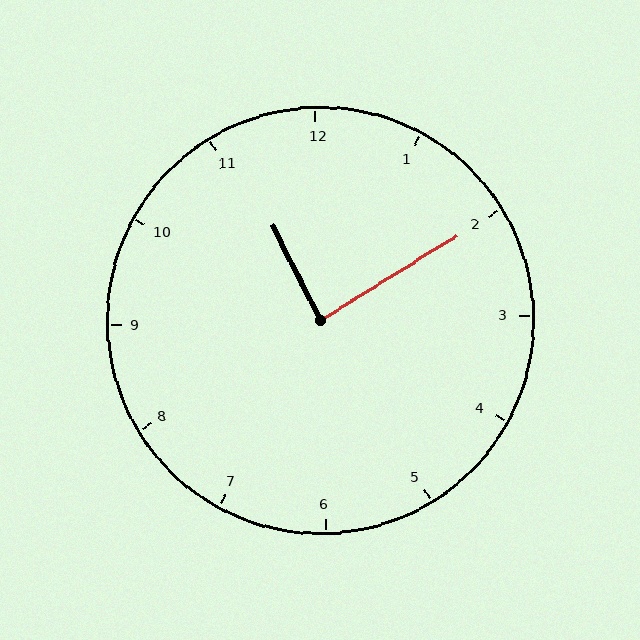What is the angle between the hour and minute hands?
Approximately 85 degrees.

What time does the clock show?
11:10.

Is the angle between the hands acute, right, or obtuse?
It is right.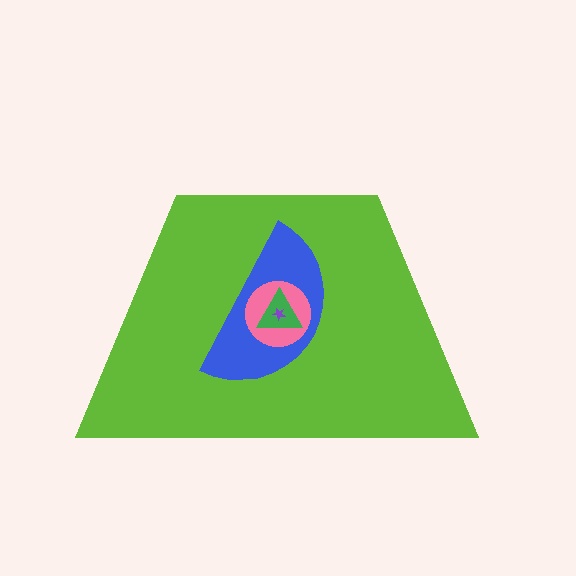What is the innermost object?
The purple star.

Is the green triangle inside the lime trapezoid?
Yes.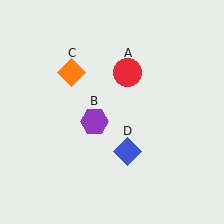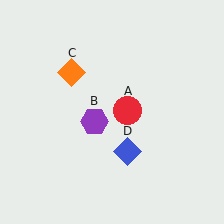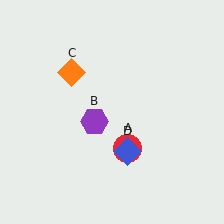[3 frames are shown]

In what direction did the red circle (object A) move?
The red circle (object A) moved down.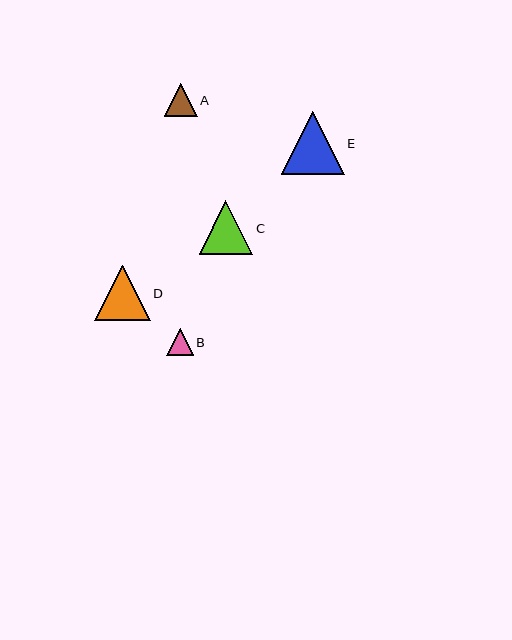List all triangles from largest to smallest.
From largest to smallest: E, D, C, A, B.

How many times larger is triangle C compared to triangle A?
Triangle C is approximately 1.6 times the size of triangle A.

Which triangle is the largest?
Triangle E is the largest with a size of approximately 63 pixels.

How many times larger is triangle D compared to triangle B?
Triangle D is approximately 2.1 times the size of triangle B.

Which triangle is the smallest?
Triangle B is the smallest with a size of approximately 26 pixels.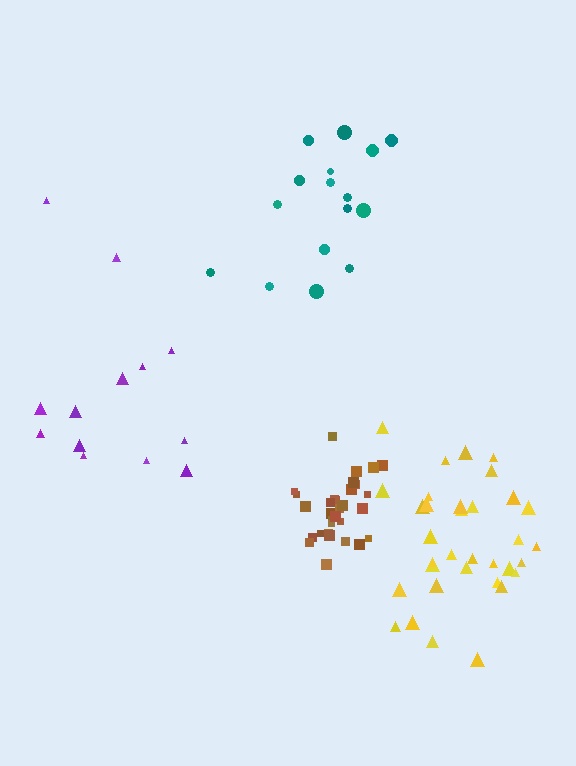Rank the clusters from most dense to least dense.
brown, yellow, teal, purple.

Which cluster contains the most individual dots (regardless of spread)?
Yellow (34).